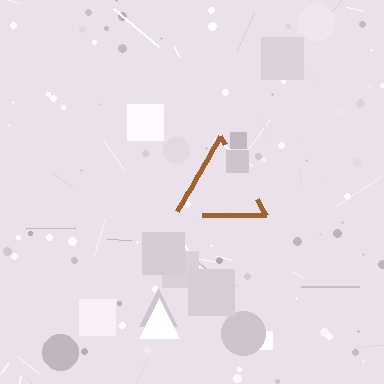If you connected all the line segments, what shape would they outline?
They would outline a triangle.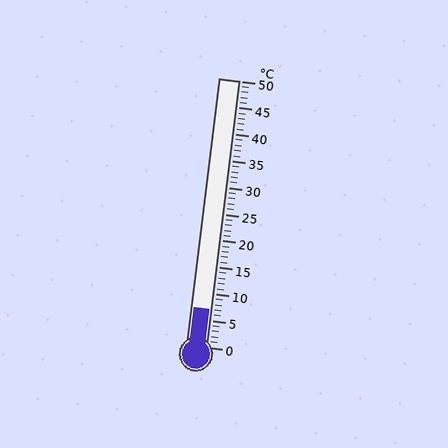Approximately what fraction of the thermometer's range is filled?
The thermometer is filled to approximately 15% of its range.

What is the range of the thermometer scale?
The thermometer scale ranges from 0°C to 50°C.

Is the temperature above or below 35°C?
The temperature is below 35°C.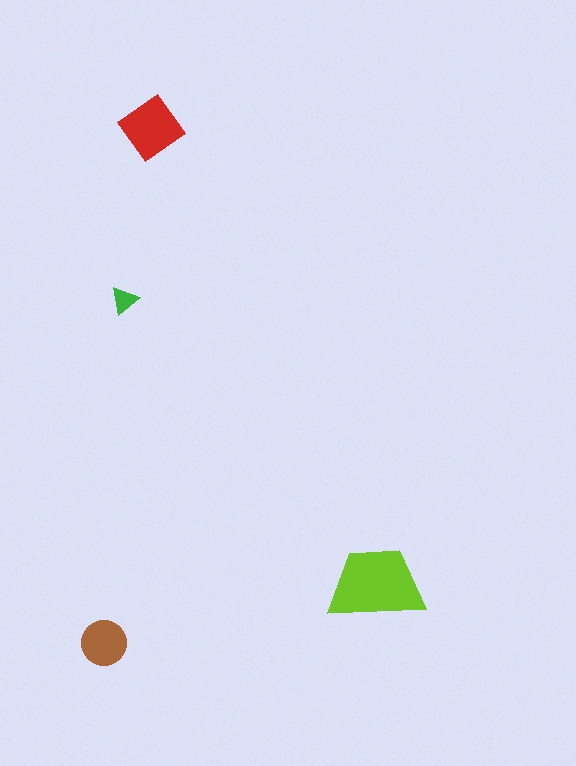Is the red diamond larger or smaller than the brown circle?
Larger.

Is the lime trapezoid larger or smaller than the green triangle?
Larger.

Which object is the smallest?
The green triangle.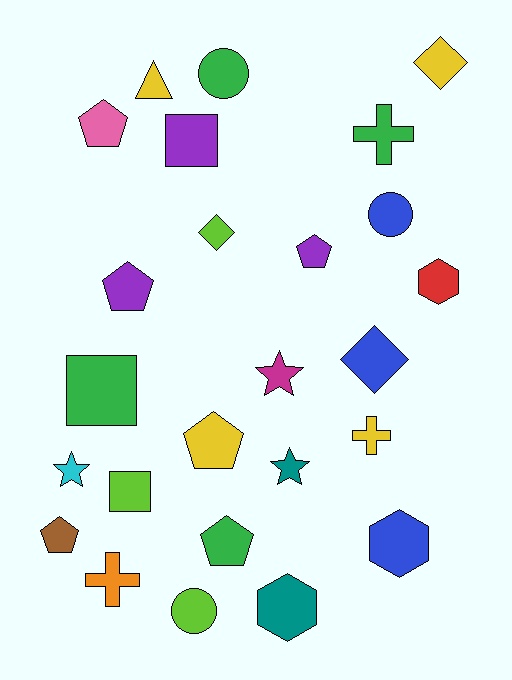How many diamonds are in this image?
There are 3 diamonds.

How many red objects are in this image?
There is 1 red object.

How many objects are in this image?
There are 25 objects.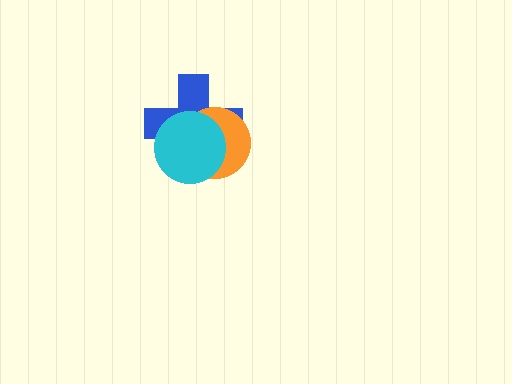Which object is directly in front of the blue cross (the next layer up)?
The orange circle is directly in front of the blue cross.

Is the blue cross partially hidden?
Yes, it is partially covered by another shape.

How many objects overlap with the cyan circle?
2 objects overlap with the cyan circle.